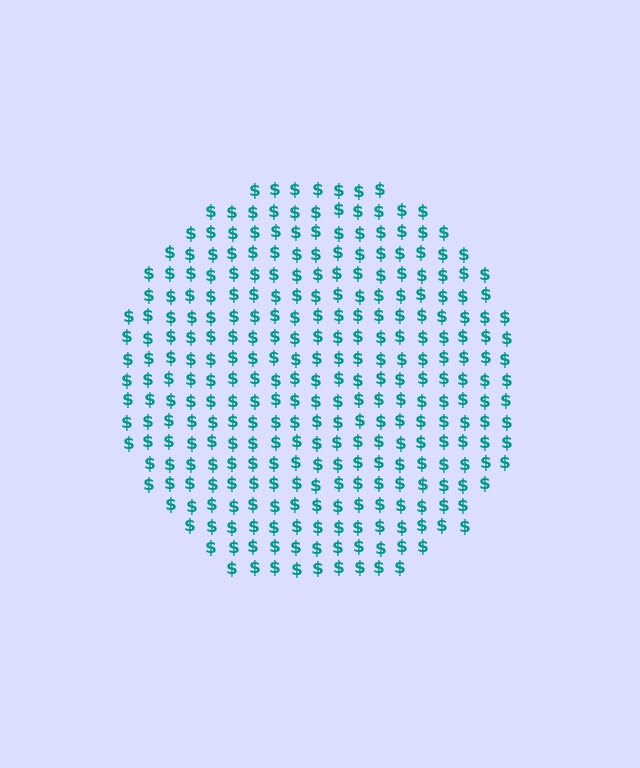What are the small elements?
The small elements are dollar signs.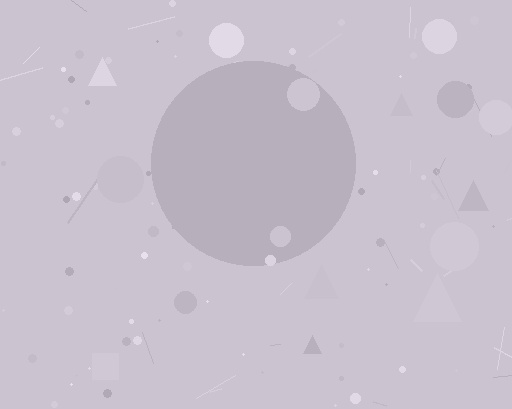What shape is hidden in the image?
A circle is hidden in the image.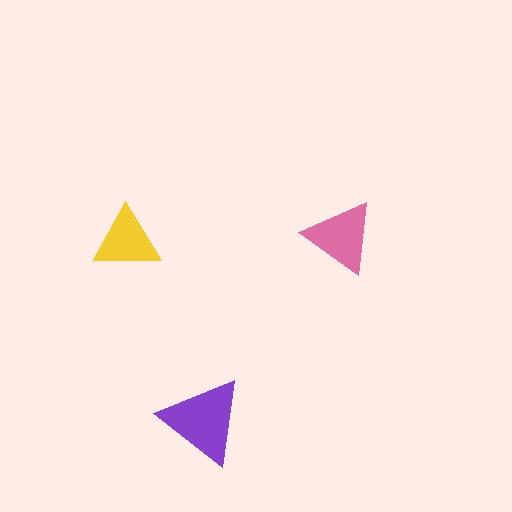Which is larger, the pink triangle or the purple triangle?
The purple one.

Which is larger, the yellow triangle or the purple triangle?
The purple one.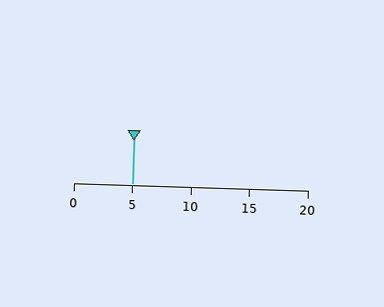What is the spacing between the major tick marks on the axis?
The major ticks are spaced 5 apart.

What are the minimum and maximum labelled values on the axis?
The axis runs from 0 to 20.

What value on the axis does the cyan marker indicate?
The marker indicates approximately 5.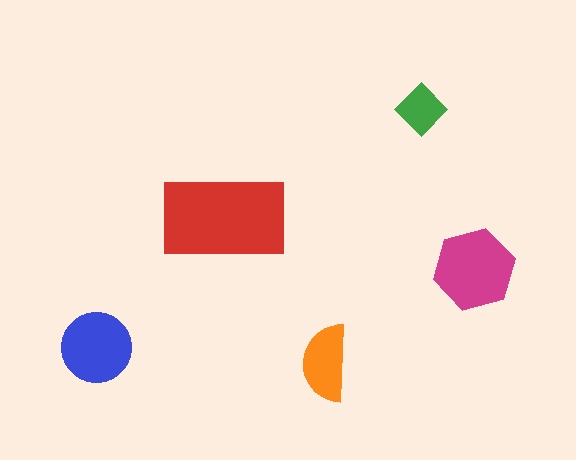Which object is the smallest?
The green diamond.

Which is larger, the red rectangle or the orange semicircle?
The red rectangle.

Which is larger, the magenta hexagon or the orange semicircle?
The magenta hexagon.